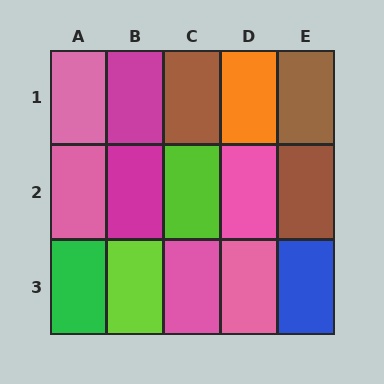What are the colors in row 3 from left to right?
Green, lime, pink, pink, blue.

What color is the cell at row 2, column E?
Brown.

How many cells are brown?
3 cells are brown.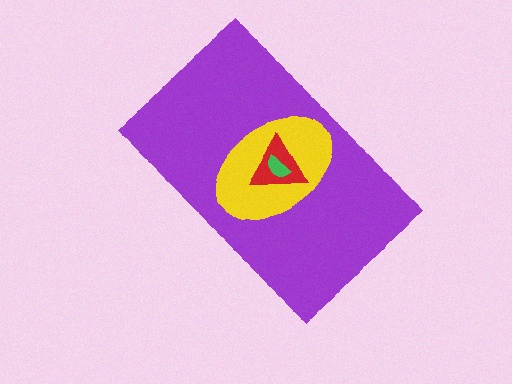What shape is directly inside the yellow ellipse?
The red triangle.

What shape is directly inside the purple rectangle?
The yellow ellipse.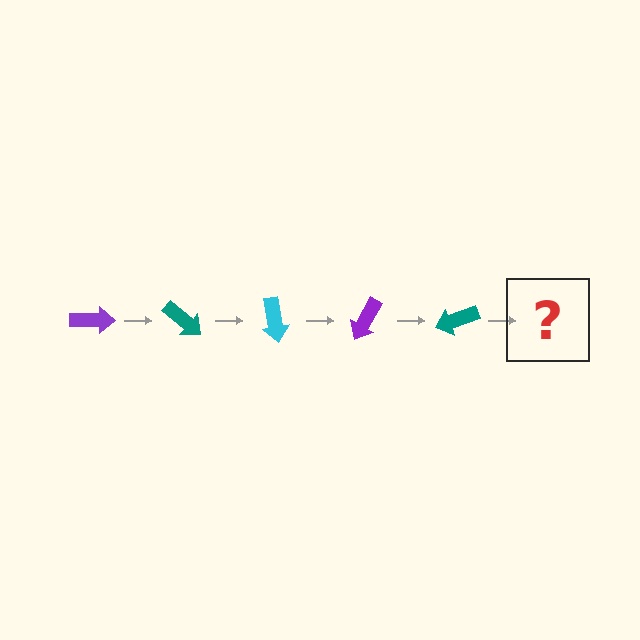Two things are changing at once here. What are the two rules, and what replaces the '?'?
The two rules are that it rotates 40 degrees each step and the color cycles through purple, teal, and cyan. The '?' should be a cyan arrow, rotated 200 degrees from the start.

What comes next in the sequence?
The next element should be a cyan arrow, rotated 200 degrees from the start.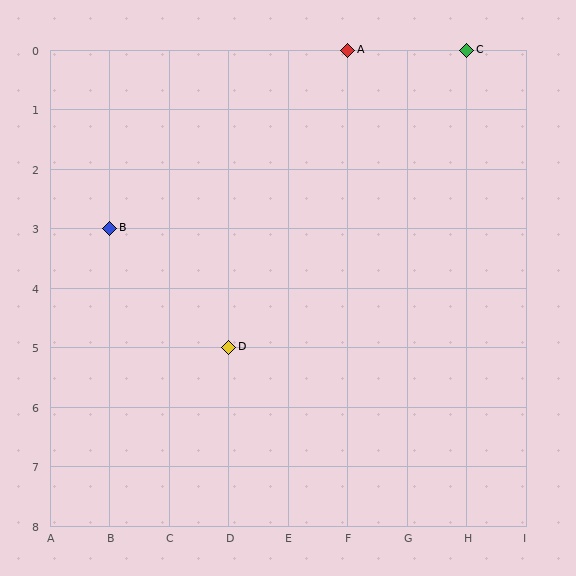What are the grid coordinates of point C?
Point C is at grid coordinates (H, 0).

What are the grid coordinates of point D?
Point D is at grid coordinates (D, 5).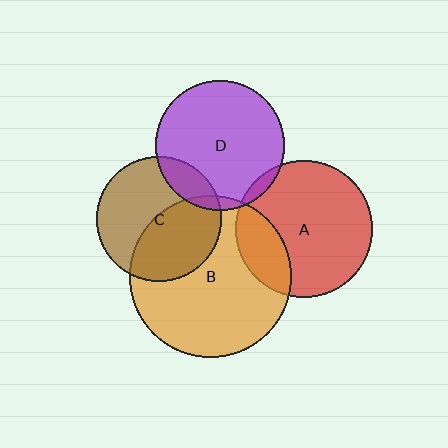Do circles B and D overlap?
Yes.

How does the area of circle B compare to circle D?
Approximately 1.6 times.